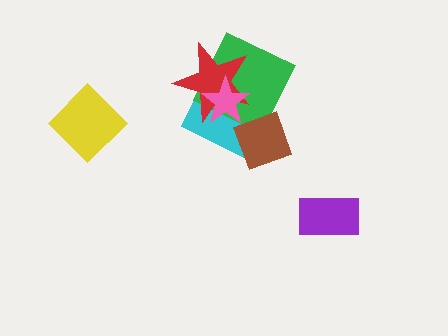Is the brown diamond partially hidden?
No, no other shape covers it.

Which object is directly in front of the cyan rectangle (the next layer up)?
The green square is directly in front of the cyan rectangle.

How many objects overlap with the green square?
4 objects overlap with the green square.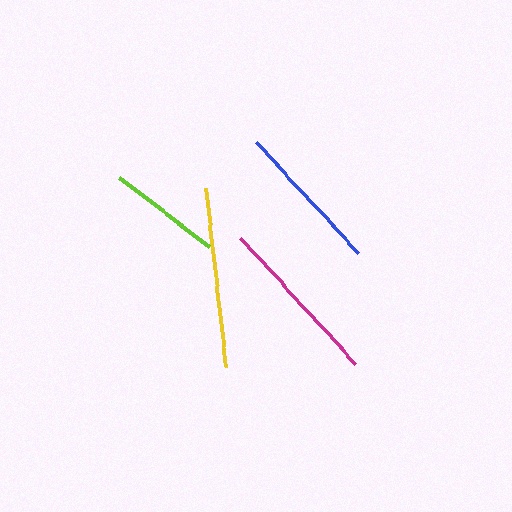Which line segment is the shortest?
The lime line is the shortest at approximately 113 pixels.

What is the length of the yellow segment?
The yellow segment is approximately 179 pixels long.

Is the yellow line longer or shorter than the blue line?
The yellow line is longer than the blue line.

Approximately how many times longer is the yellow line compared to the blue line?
The yellow line is approximately 1.2 times the length of the blue line.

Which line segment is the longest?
The yellow line is the longest at approximately 179 pixels.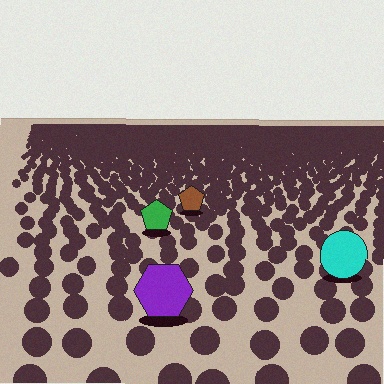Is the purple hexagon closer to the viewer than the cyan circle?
Yes. The purple hexagon is closer — you can tell from the texture gradient: the ground texture is coarser near it.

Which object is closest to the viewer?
The purple hexagon is closest. The texture marks near it are larger and more spread out.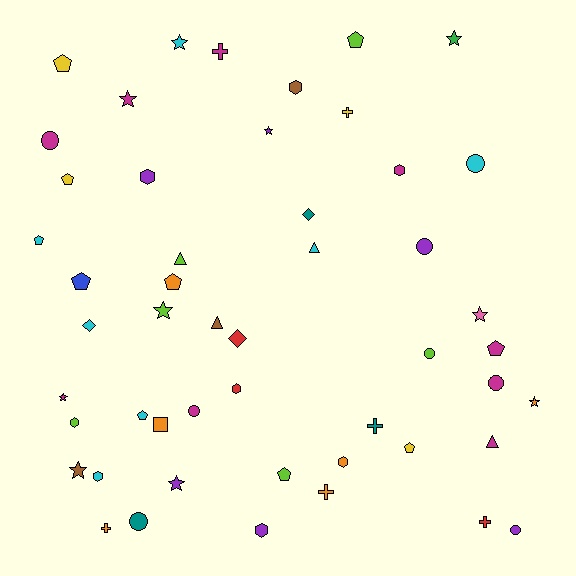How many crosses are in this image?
There are 6 crosses.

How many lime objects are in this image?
There are 6 lime objects.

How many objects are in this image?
There are 50 objects.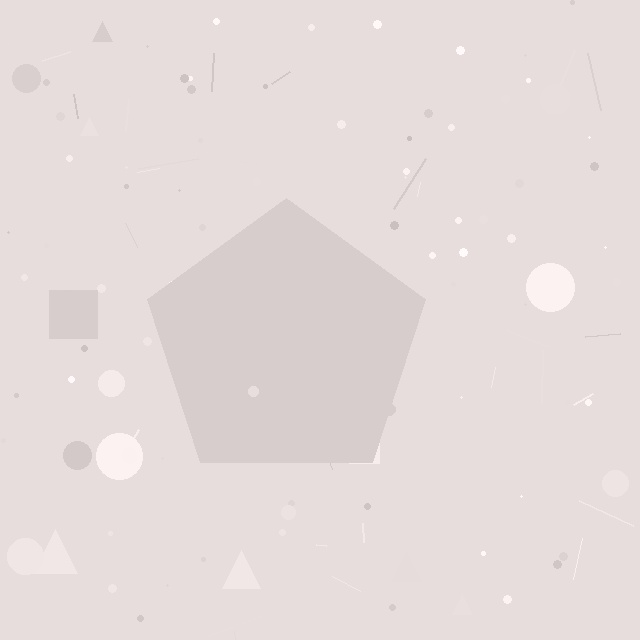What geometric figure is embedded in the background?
A pentagon is embedded in the background.